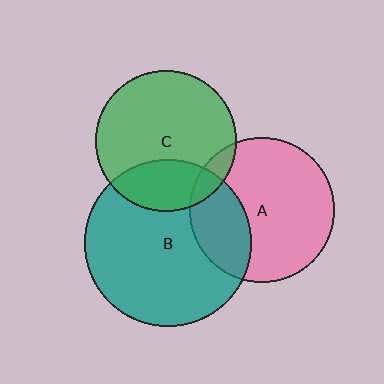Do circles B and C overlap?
Yes.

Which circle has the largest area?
Circle B (teal).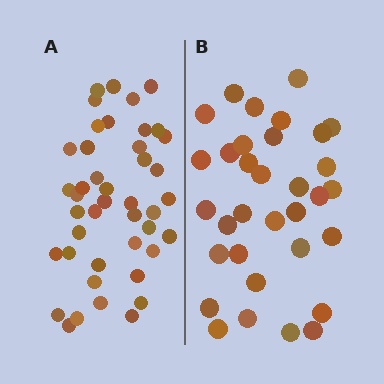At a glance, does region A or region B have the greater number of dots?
Region A (the left region) has more dots.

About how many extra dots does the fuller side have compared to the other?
Region A has roughly 10 or so more dots than region B.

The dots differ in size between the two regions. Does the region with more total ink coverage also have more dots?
No. Region B has more total ink coverage because its dots are larger, but region A actually contains more individual dots. Total area can be misleading — the number of items is what matters here.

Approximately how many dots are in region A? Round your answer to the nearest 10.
About 40 dots. (The exact count is 43, which rounds to 40.)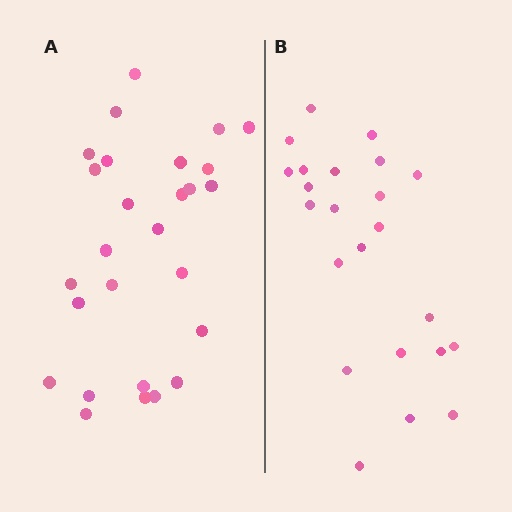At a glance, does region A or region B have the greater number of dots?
Region A (the left region) has more dots.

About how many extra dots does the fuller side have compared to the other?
Region A has about 4 more dots than region B.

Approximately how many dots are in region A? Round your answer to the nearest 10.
About 30 dots. (The exact count is 27, which rounds to 30.)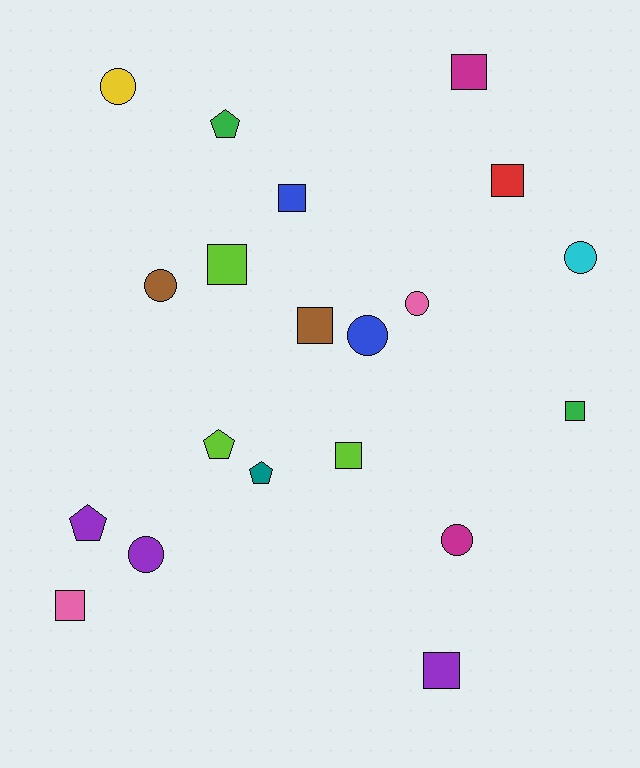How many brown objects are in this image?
There are 2 brown objects.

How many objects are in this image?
There are 20 objects.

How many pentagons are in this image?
There are 4 pentagons.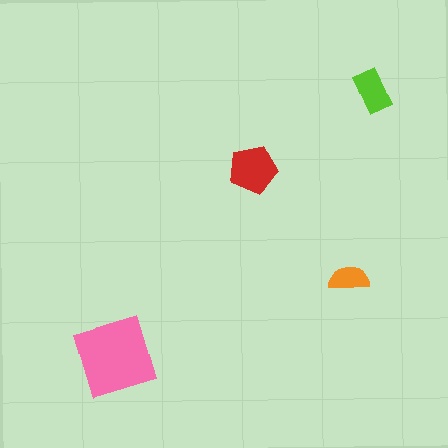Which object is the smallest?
The orange semicircle.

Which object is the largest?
The pink square.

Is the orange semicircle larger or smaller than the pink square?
Smaller.